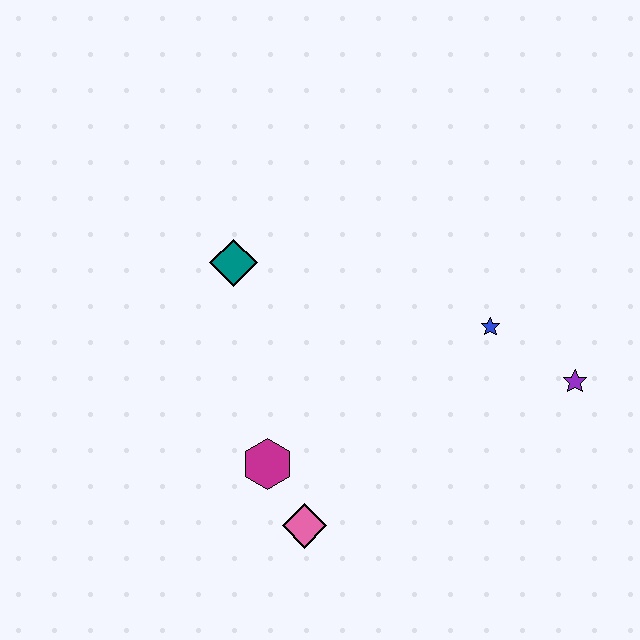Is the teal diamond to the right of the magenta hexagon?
No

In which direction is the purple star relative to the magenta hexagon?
The purple star is to the right of the magenta hexagon.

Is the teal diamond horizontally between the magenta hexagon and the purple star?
No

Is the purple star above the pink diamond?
Yes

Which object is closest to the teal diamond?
The magenta hexagon is closest to the teal diamond.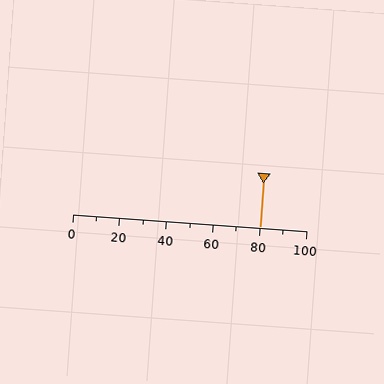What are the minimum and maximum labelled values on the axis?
The axis runs from 0 to 100.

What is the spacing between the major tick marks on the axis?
The major ticks are spaced 20 apart.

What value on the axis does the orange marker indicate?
The marker indicates approximately 80.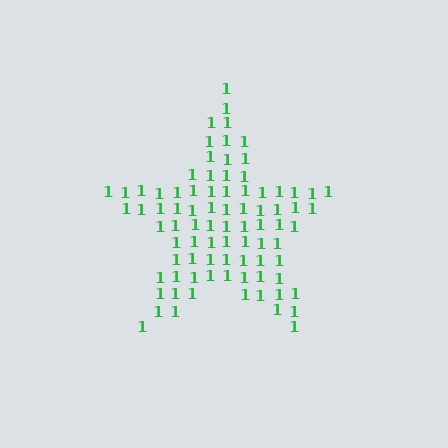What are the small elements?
The small elements are digit 1's.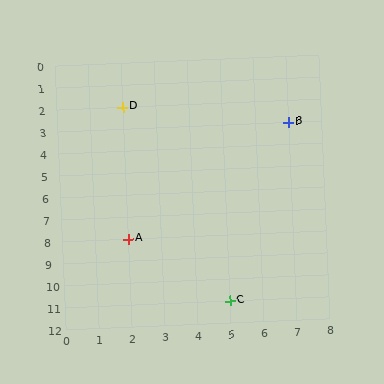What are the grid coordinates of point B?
Point B is at grid coordinates (7, 3).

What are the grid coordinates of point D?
Point D is at grid coordinates (2, 2).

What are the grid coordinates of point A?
Point A is at grid coordinates (2, 8).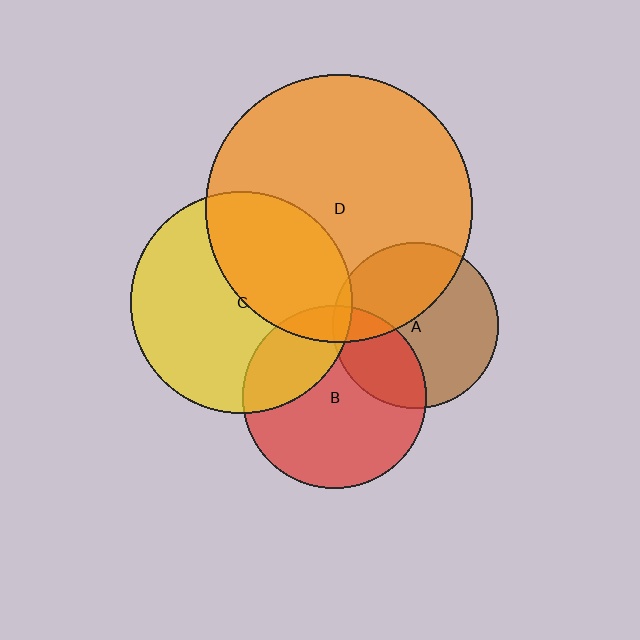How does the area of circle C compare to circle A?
Approximately 1.8 times.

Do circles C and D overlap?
Yes.